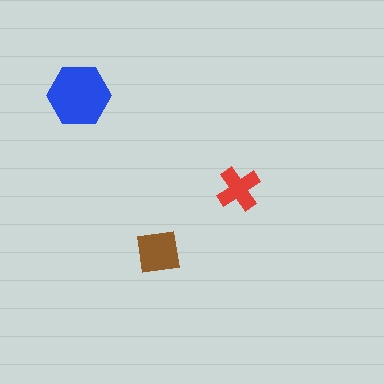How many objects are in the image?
There are 3 objects in the image.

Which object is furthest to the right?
The red cross is rightmost.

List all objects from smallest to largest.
The red cross, the brown square, the blue hexagon.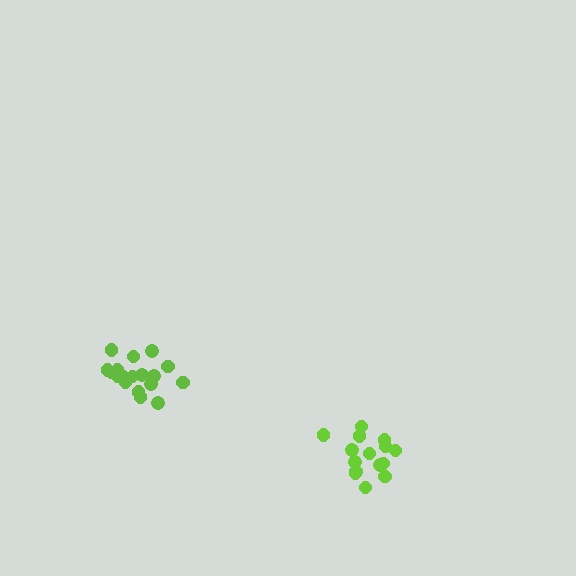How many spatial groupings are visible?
There are 2 spatial groupings.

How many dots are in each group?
Group 1: 15 dots, Group 2: 18 dots (33 total).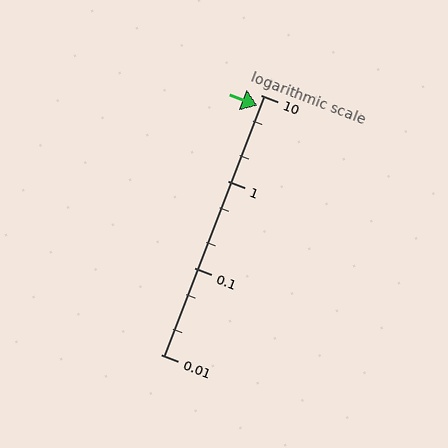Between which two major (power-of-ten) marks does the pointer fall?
The pointer is between 1 and 10.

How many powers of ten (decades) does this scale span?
The scale spans 3 decades, from 0.01 to 10.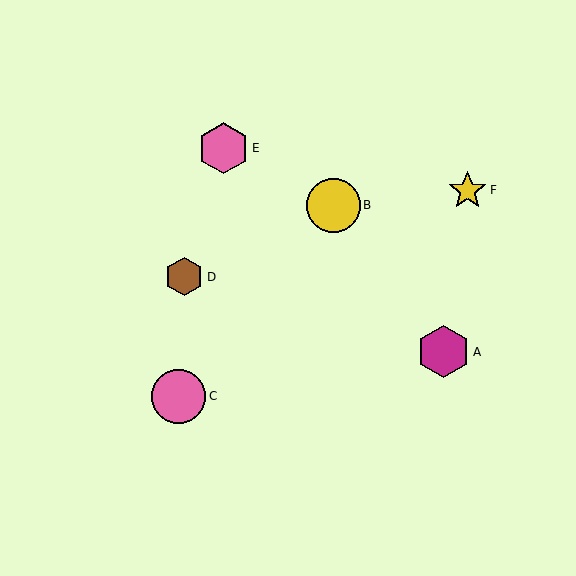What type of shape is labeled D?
Shape D is a brown hexagon.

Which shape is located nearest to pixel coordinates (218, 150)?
The pink hexagon (labeled E) at (224, 148) is nearest to that location.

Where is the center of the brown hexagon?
The center of the brown hexagon is at (184, 277).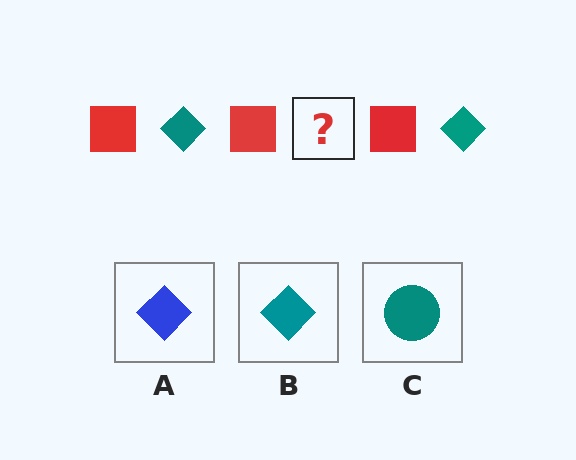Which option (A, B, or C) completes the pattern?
B.